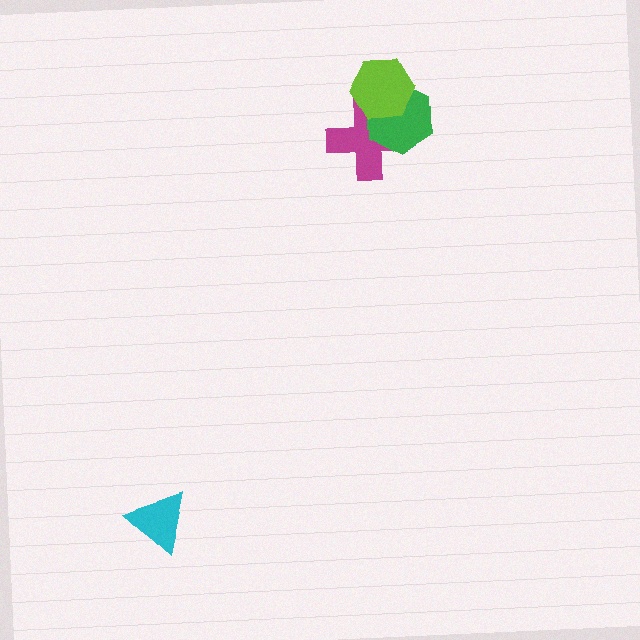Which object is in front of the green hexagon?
The lime hexagon is in front of the green hexagon.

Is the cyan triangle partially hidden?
No, no other shape covers it.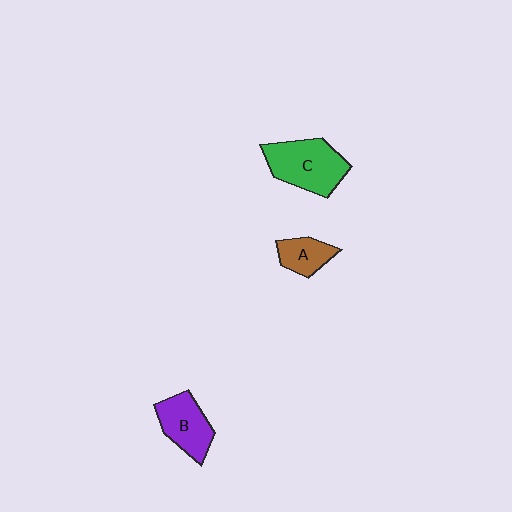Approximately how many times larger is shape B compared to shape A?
Approximately 1.5 times.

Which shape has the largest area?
Shape C (green).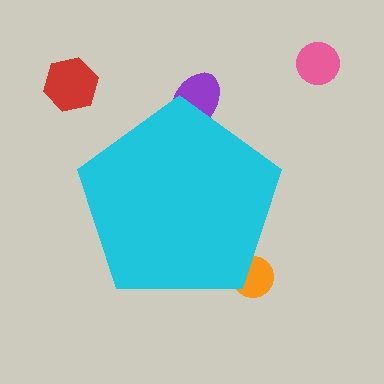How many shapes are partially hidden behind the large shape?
2 shapes are partially hidden.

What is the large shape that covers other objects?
A cyan pentagon.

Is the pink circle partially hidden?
No, the pink circle is fully visible.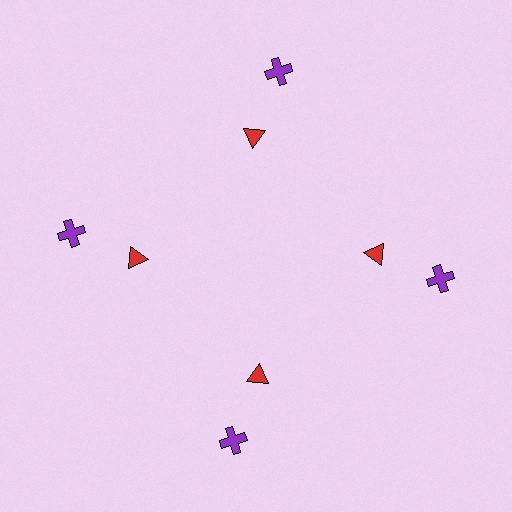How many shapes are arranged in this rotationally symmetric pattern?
There are 8 shapes, arranged in 4 groups of 2.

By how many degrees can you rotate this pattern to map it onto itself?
The pattern maps onto itself every 90 degrees of rotation.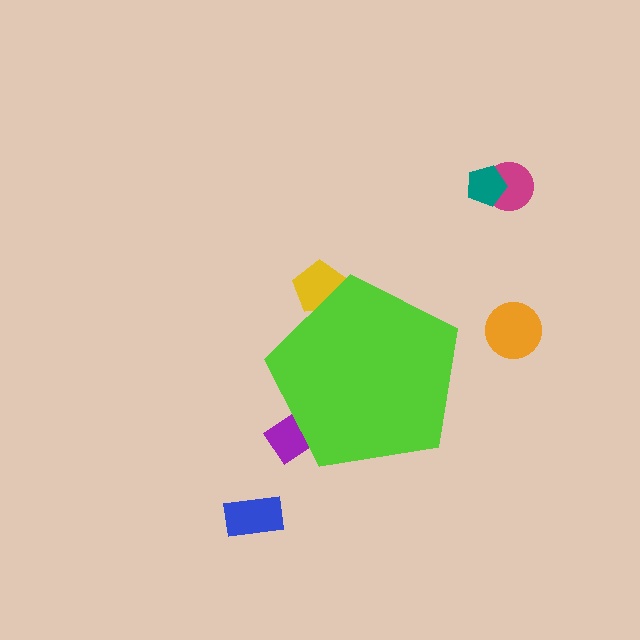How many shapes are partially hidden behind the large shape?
2 shapes are partially hidden.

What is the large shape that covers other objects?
A lime pentagon.